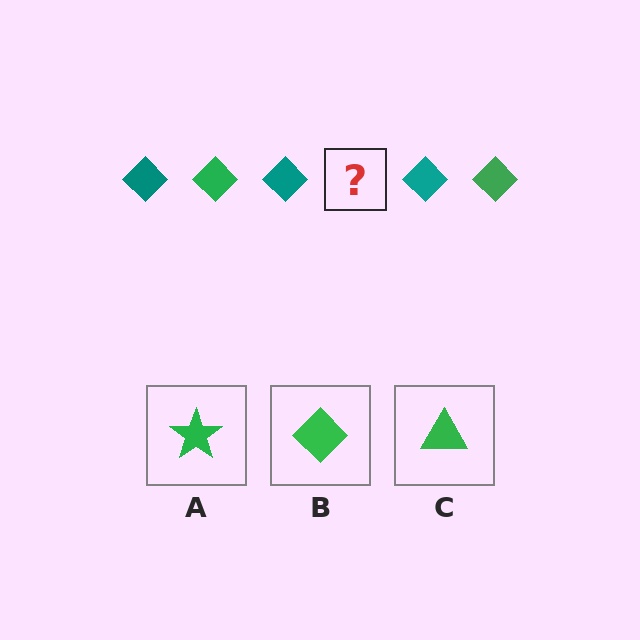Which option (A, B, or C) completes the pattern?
B.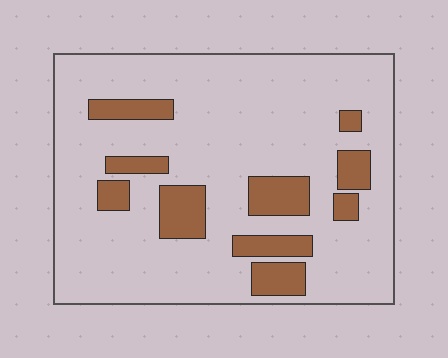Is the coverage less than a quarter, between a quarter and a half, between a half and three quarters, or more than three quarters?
Less than a quarter.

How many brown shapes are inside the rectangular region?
10.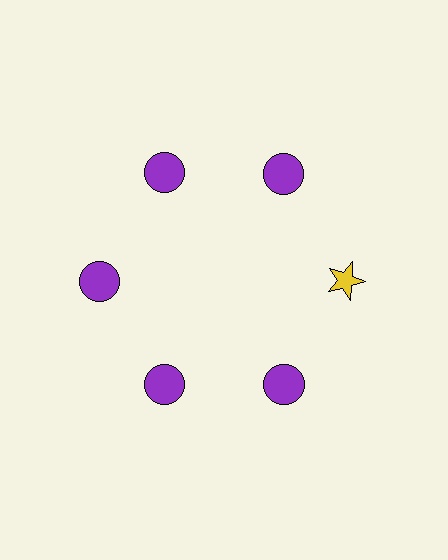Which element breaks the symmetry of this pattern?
The yellow star at roughly the 3 o'clock position breaks the symmetry. All other shapes are purple circles.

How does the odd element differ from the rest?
It differs in both color (yellow instead of purple) and shape (star instead of circle).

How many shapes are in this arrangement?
There are 6 shapes arranged in a ring pattern.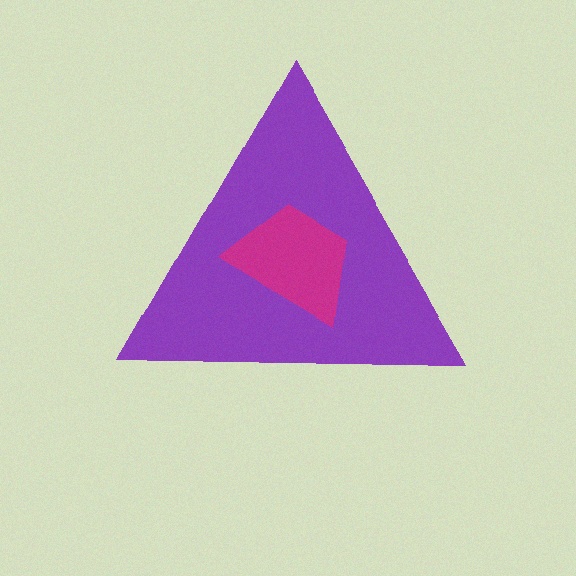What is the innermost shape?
The magenta trapezoid.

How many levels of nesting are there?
2.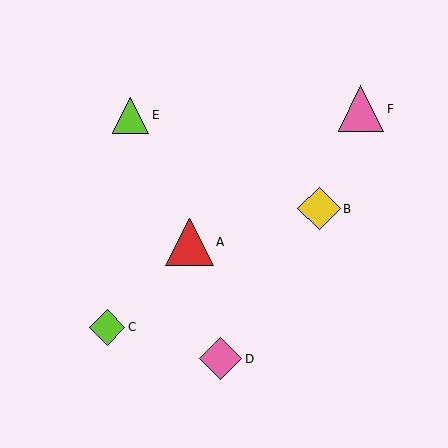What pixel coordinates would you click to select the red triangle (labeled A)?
Click at (189, 242) to select the red triangle A.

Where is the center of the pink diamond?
The center of the pink diamond is at (220, 359).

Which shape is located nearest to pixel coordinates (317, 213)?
The yellow diamond (labeled B) at (319, 209) is nearest to that location.